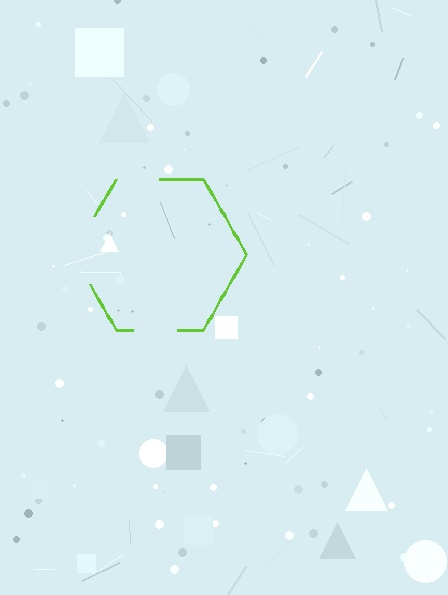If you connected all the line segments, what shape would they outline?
They would outline a hexagon.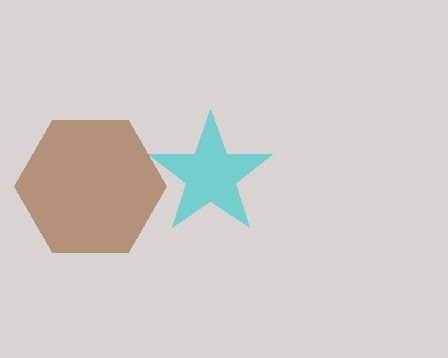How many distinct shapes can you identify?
There are 2 distinct shapes: a cyan star, a brown hexagon.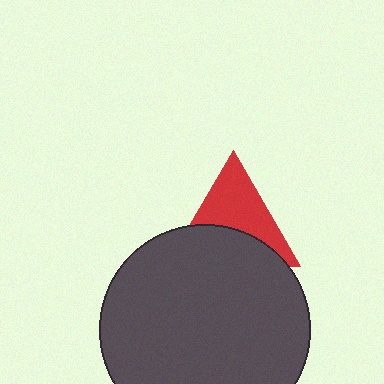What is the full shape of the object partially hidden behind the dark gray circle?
The partially hidden object is a red triangle.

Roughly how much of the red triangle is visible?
About half of it is visible (roughly 53%).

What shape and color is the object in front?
The object in front is a dark gray circle.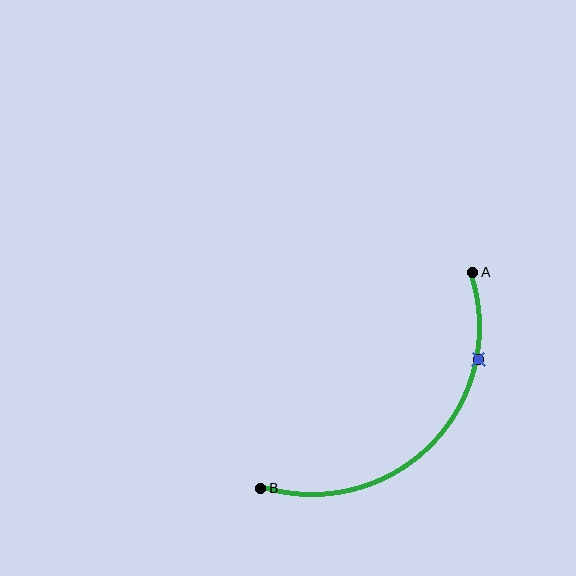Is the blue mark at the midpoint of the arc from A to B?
No. The blue mark lies on the arc but is closer to endpoint A. The arc midpoint would be at the point on the curve equidistant along the arc from both A and B.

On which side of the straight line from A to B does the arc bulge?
The arc bulges below and to the right of the straight line connecting A and B.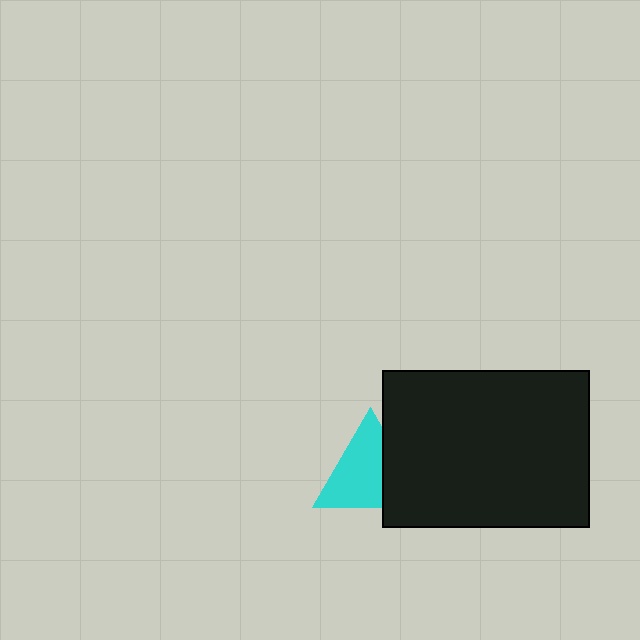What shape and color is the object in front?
The object in front is a black rectangle.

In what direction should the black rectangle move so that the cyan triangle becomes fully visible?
The black rectangle should move right. That is the shortest direction to clear the overlap and leave the cyan triangle fully visible.